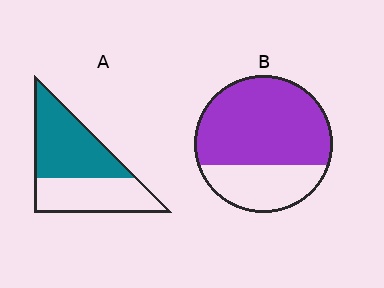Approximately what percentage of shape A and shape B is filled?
A is approximately 55% and B is approximately 70%.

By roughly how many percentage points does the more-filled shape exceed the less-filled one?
By roughly 15 percentage points (B over A).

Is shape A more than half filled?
Yes.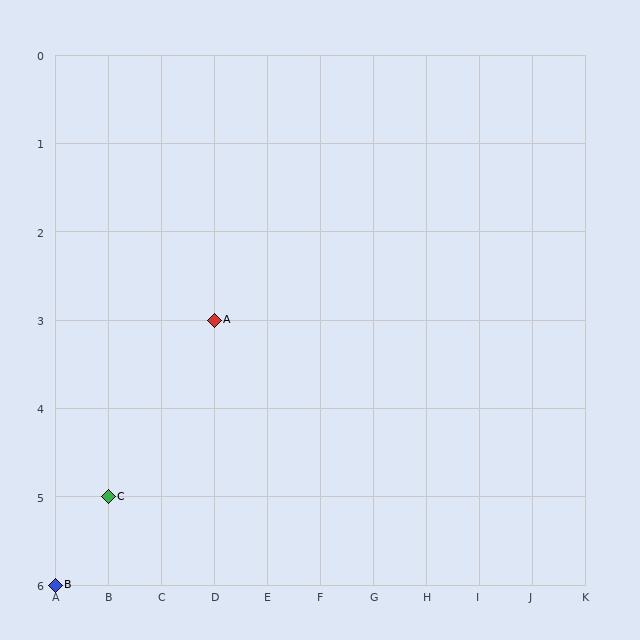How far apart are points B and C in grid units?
Points B and C are 1 column and 1 row apart (about 1.4 grid units diagonally).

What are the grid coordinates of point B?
Point B is at grid coordinates (A, 6).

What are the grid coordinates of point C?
Point C is at grid coordinates (B, 5).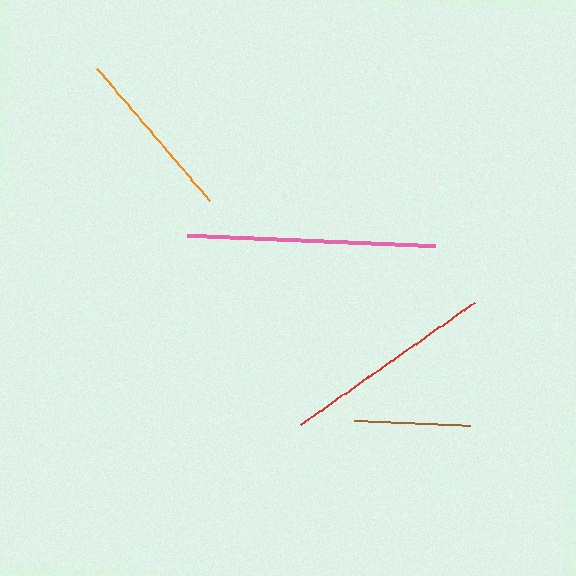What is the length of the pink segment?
The pink segment is approximately 248 pixels long.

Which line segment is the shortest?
The brown line is the shortest at approximately 116 pixels.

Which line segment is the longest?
The pink line is the longest at approximately 248 pixels.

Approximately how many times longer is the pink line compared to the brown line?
The pink line is approximately 2.1 times the length of the brown line.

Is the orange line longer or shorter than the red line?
The red line is longer than the orange line.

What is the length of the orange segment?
The orange segment is approximately 174 pixels long.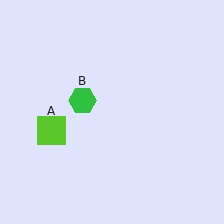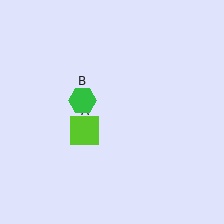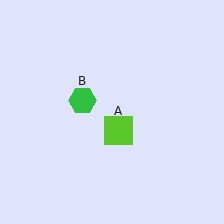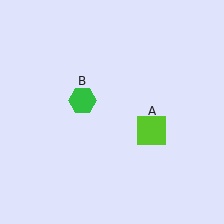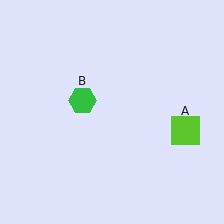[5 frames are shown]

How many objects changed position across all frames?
1 object changed position: lime square (object A).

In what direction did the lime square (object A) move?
The lime square (object A) moved right.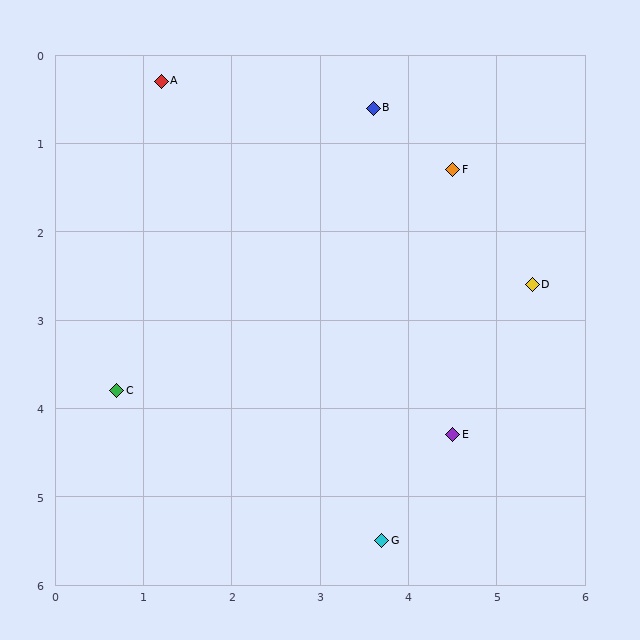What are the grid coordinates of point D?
Point D is at approximately (5.4, 2.6).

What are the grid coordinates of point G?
Point G is at approximately (3.7, 5.5).